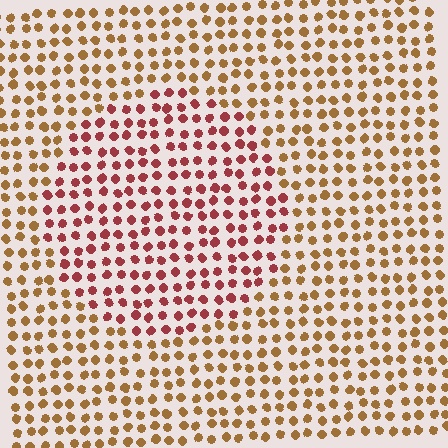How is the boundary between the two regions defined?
The boundary is defined purely by a slight shift in hue (about 40 degrees). Spacing, size, and orientation are identical on both sides.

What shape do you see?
I see a circle.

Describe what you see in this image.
The image is filled with small brown elements in a uniform arrangement. A circle-shaped region is visible where the elements are tinted to a slightly different hue, forming a subtle color boundary.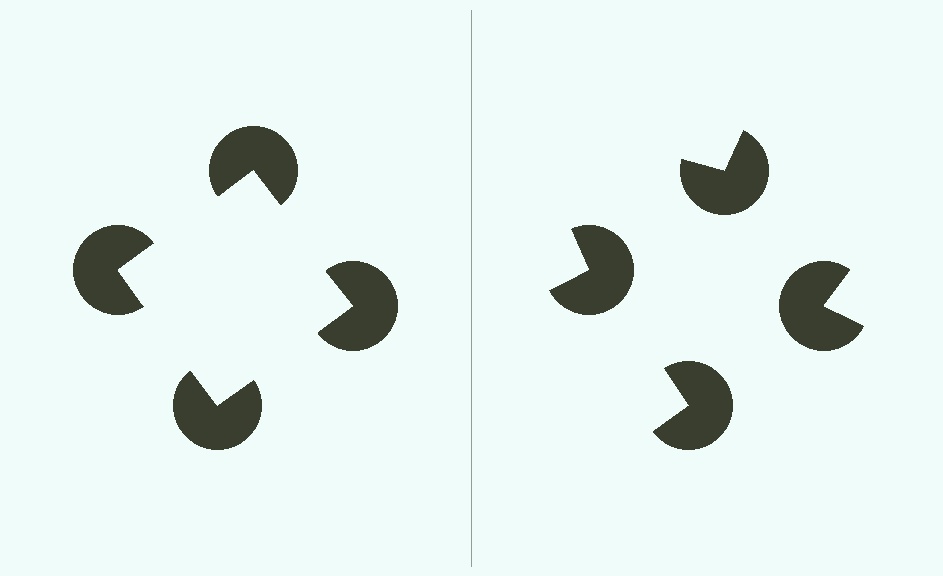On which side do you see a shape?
An illusory square appears on the left side. On the right side the wedge cuts are rotated, so no coherent shape forms.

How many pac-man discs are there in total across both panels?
8 — 4 on each side.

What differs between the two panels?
The pac-man discs are positioned identically on both sides; only the wedge orientations differ. On the left they align to a square; on the right they are misaligned.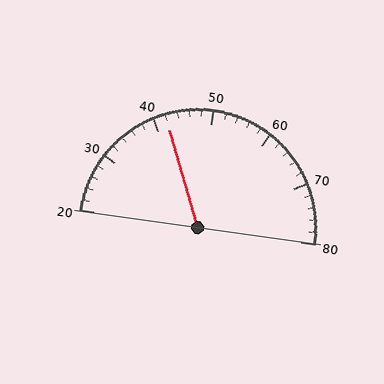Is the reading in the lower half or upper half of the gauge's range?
The reading is in the lower half of the range (20 to 80).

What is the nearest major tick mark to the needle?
The nearest major tick mark is 40.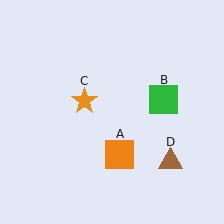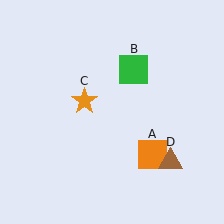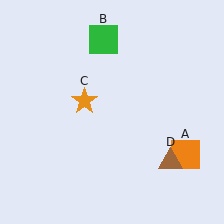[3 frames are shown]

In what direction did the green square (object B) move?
The green square (object B) moved up and to the left.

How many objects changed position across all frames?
2 objects changed position: orange square (object A), green square (object B).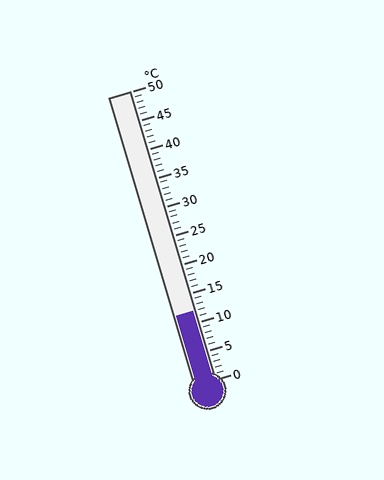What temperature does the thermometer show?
The thermometer shows approximately 12°C.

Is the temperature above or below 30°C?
The temperature is below 30°C.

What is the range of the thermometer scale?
The thermometer scale ranges from 0°C to 50°C.